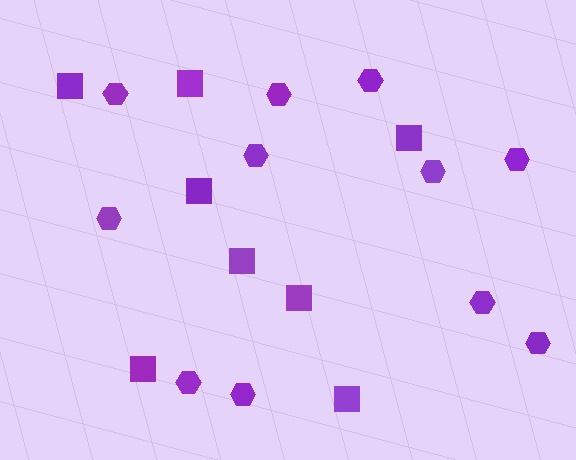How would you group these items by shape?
There are 2 groups: one group of hexagons (11) and one group of squares (8).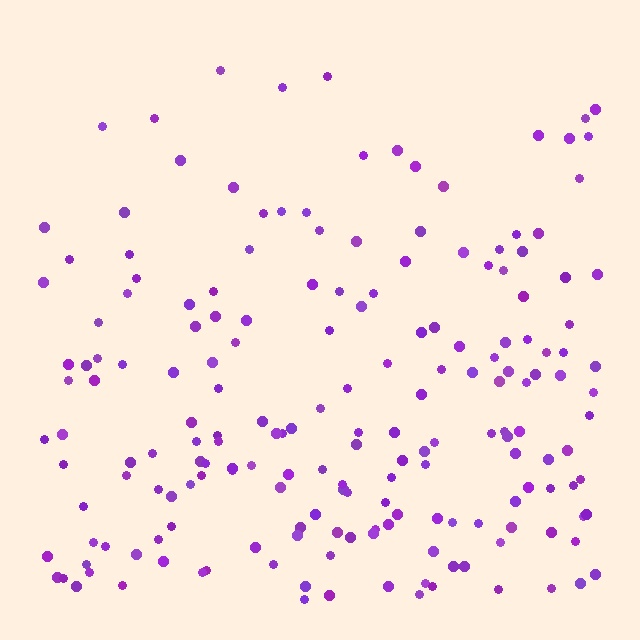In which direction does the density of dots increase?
From top to bottom, with the bottom side densest.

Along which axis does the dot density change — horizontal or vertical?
Vertical.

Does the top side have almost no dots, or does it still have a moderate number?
Still a moderate number, just noticeably fewer than the bottom.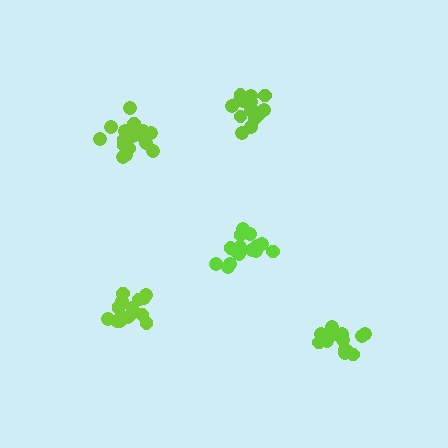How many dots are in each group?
Group 1: 15 dots, Group 2: 17 dots, Group 3: 18 dots, Group 4: 14 dots, Group 5: 16 dots (80 total).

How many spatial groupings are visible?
There are 5 spatial groupings.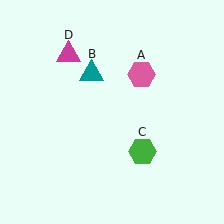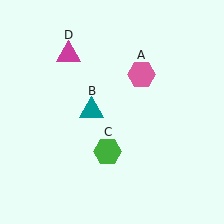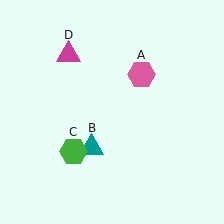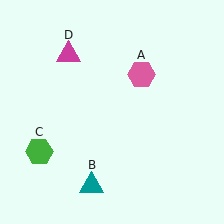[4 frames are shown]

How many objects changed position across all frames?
2 objects changed position: teal triangle (object B), green hexagon (object C).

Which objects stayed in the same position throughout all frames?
Pink hexagon (object A) and magenta triangle (object D) remained stationary.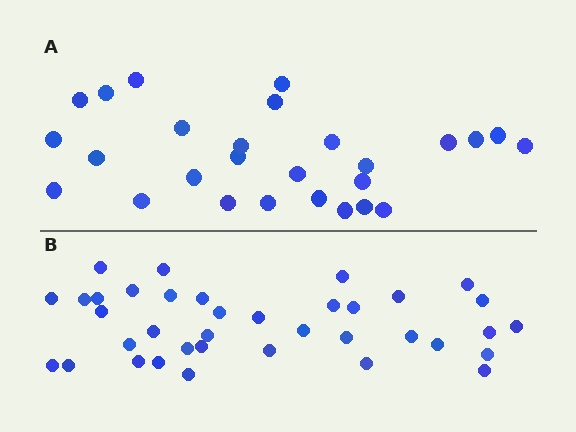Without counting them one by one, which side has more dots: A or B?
Region B (the bottom region) has more dots.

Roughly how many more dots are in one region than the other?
Region B has roughly 10 or so more dots than region A.